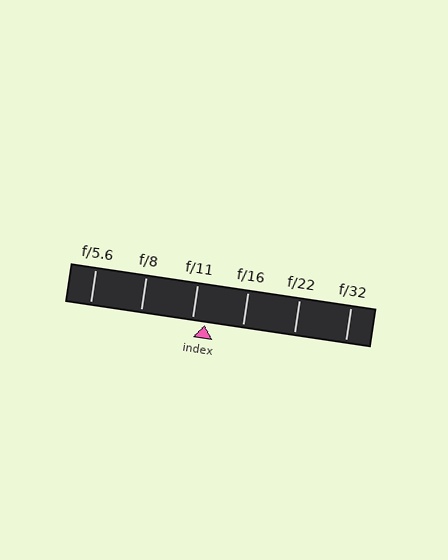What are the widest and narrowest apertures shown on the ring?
The widest aperture shown is f/5.6 and the narrowest is f/32.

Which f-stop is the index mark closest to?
The index mark is closest to f/11.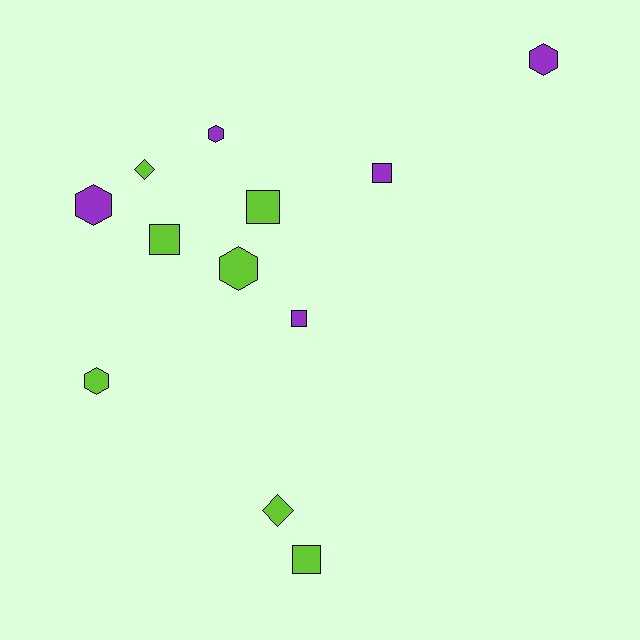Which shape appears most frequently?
Hexagon, with 5 objects.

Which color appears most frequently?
Lime, with 7 objects.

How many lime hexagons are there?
There are 2 lime hexagons.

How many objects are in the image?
There are 12 objects.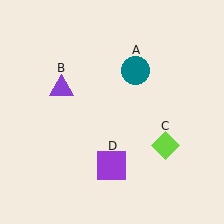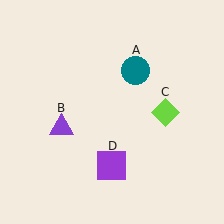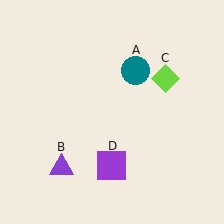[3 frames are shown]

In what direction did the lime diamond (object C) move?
The lime diamond (object C) moved up.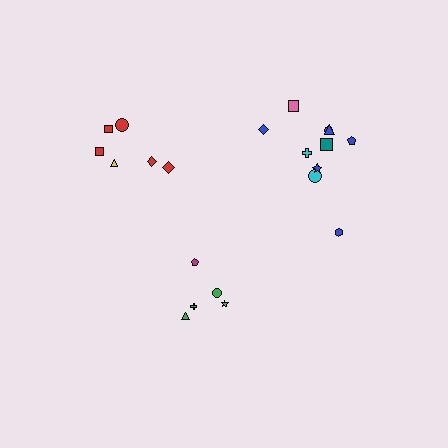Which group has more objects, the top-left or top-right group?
The top-right group.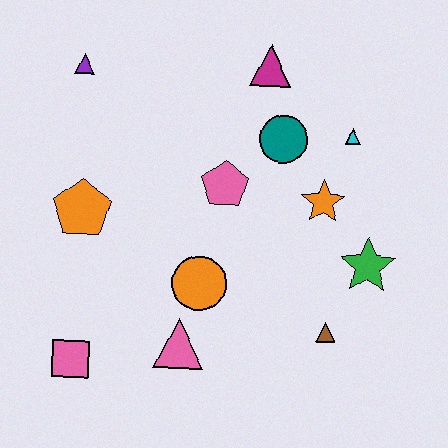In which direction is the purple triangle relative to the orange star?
The purple triangle is to the left of the orange star.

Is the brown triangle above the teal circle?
No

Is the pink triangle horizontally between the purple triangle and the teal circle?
Yes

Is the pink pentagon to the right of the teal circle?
No